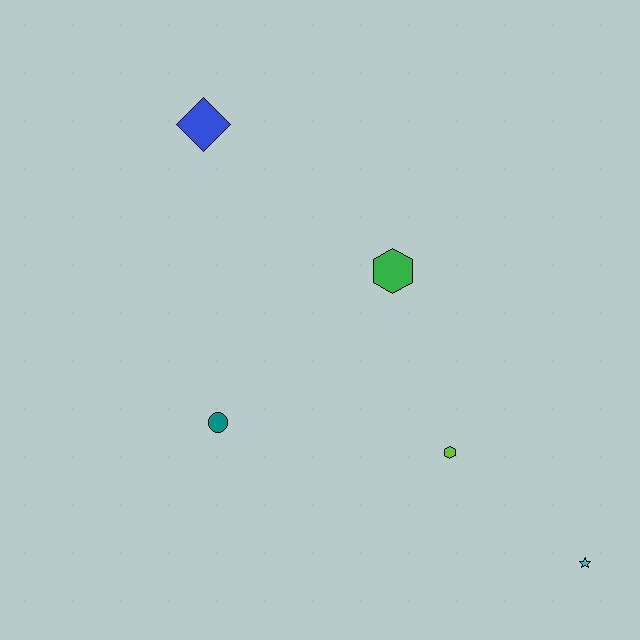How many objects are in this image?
There are 5 objects.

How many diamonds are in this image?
There is 1 diamond.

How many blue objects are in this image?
There is 1 blue object.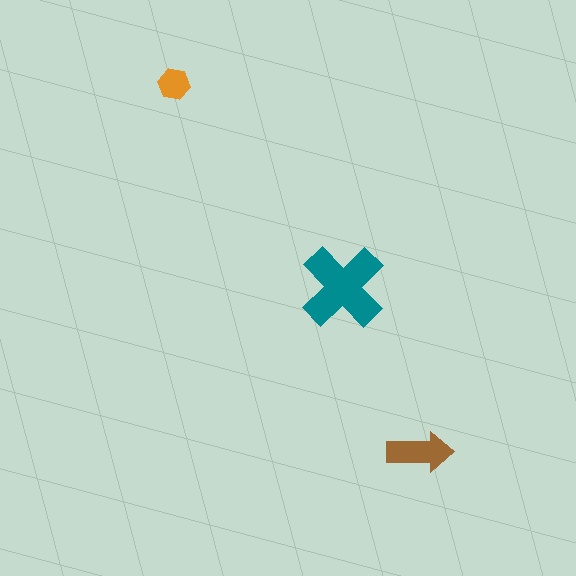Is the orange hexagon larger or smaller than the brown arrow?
Smaller.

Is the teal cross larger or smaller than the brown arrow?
Larger.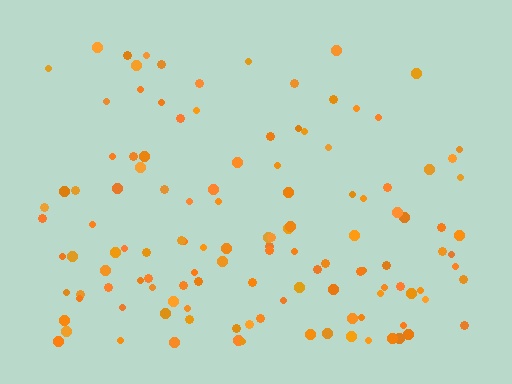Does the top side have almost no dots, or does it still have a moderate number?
Still a moderate number, just noticeably fewer than the bottom.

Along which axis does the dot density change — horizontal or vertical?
Vertical.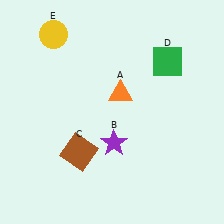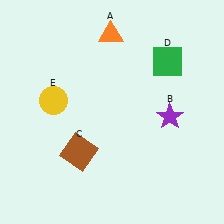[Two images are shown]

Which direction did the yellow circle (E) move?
The yellow circle (E) moved down.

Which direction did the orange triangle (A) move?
The orange triangle (A) moved up.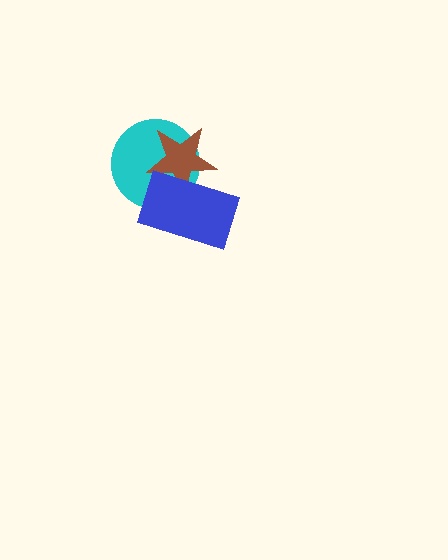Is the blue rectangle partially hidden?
No, no other shape covers it.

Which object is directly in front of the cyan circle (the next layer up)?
The brown star is directly in front of the cyan circle.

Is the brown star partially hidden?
Yes, it is partially covered by another shape.